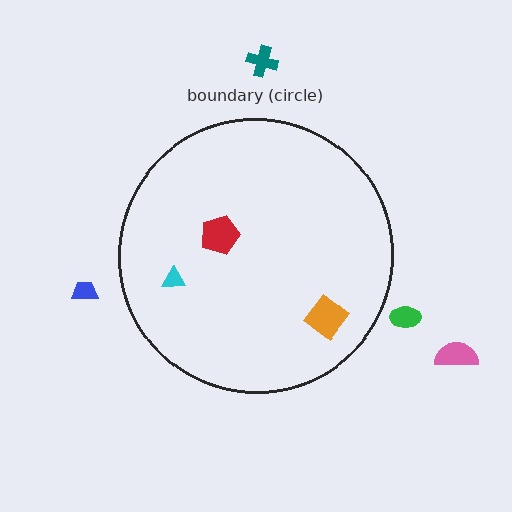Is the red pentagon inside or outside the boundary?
Inside.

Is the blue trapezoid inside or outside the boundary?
Outside.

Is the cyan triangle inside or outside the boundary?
Inside.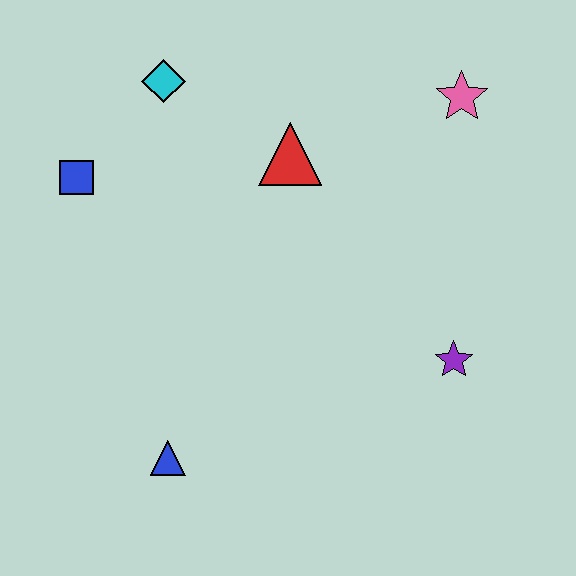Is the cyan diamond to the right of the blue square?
Yes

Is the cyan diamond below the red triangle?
No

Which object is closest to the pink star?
The red triangle is closest to the pink star.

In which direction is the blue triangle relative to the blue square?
The blue triangle is below the blue square.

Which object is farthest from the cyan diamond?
The purple star is farthest from the cyan diamond.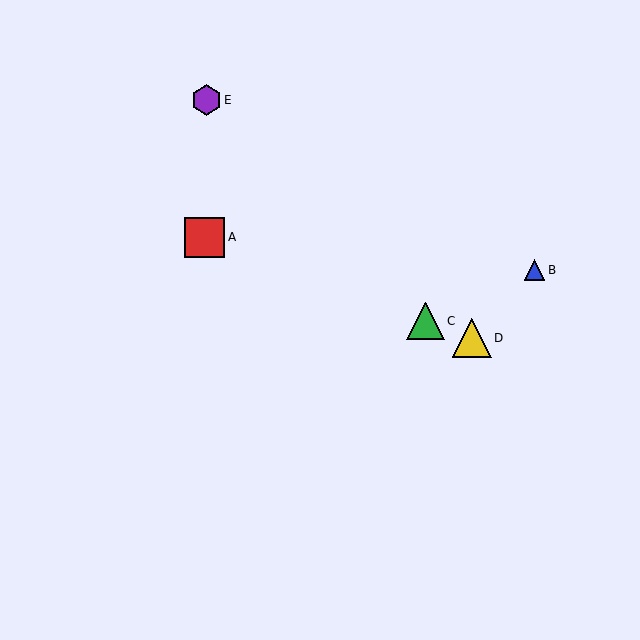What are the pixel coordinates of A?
Object A is at (205, 237).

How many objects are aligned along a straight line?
3 objects (A, C, D) are aligned along a straight line.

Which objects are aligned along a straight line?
Objects A, C, D are aligned along a straight line.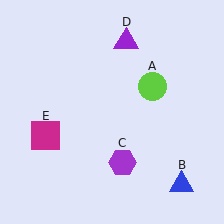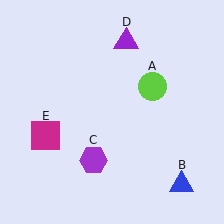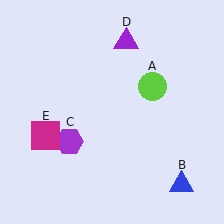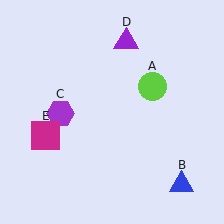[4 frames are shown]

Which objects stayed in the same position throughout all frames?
Lime circle (object A) and blue triangle (object B) and purple triangle (object D) and magenta square (object E) remained stationary.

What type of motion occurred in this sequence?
The purple hexagon (object C) rotated clockwise around the center of the scene.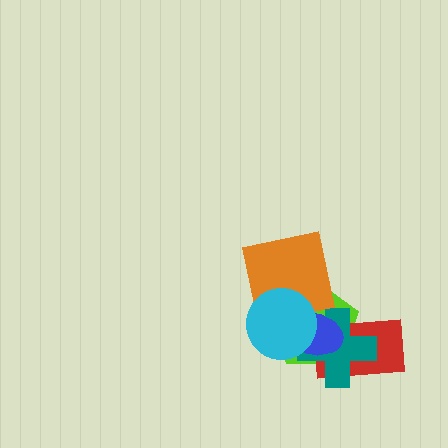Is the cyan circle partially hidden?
No, no other shape covers it.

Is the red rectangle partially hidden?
Yes, it is partially covered by another shape.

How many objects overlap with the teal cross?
4 objects overlap with the teal cross.